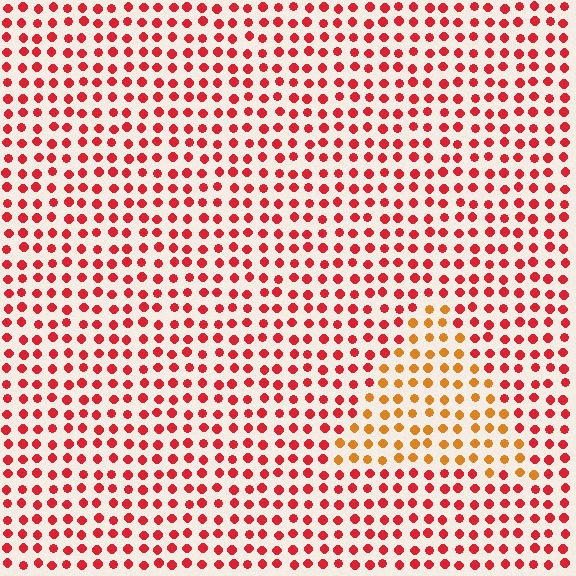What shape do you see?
I see a triangle.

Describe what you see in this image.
The image is filled with small red elements in a uniform arrangement. A triangle-shaped region is visible where the elements are tinted to a slightly different hue, forming a subtle color boundary.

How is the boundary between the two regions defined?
The boundary is defined purely by a slight shift in hue (about 37 degrees). Spacing, size, and orientation are identical on both sides.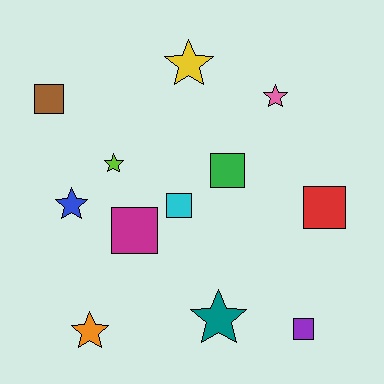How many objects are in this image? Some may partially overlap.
There are 12 objects.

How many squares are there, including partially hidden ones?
There are 6 squares.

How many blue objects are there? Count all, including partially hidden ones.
There is 1 blue object.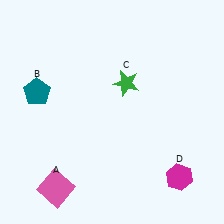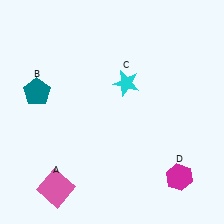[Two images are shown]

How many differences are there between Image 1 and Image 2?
There is 1 difference between the two images.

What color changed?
The star (C) changed from green in Image 1 to cyan in Image 2.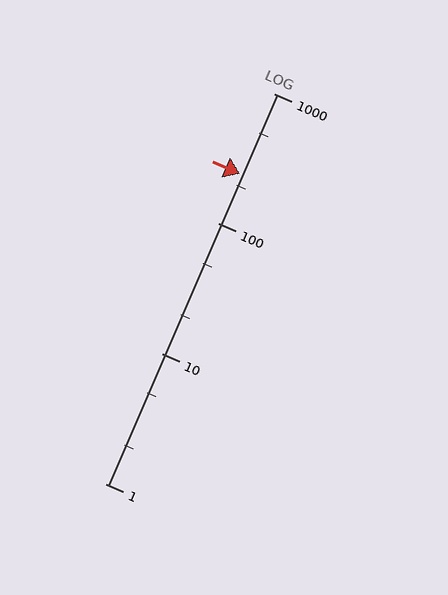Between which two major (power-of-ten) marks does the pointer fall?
The pointer is between 100 and 1000.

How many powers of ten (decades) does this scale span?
The scale spans 3 decades, from 1 to 1000.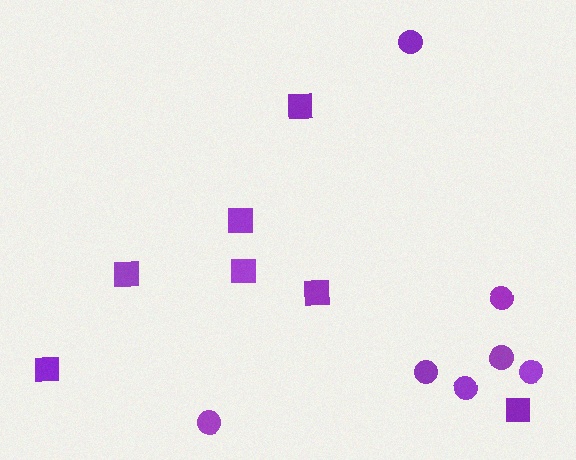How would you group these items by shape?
There are 2 groups: one group of circles (7) and one group of squares (7).